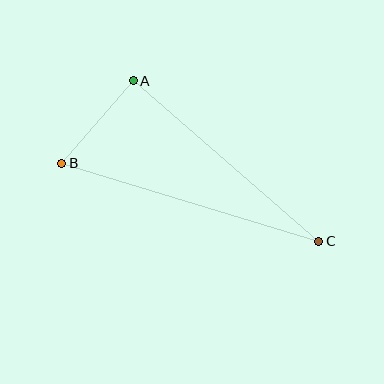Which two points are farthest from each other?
Points B and C are farthest from each other.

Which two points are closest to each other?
Points A and B are closest to each other.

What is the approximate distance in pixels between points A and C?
The distance between A and C is approximately 245 pixels.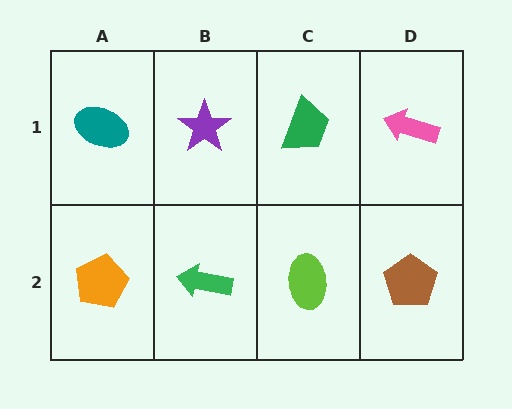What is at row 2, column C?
A lime ellipse.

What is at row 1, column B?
A purple star.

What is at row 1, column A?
A teal ellipse.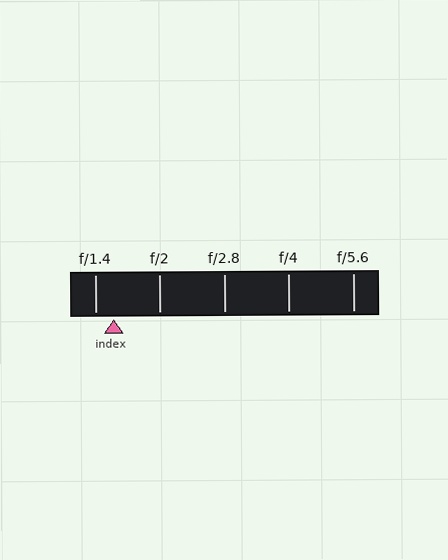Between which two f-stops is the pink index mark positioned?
The index mark is between f/1.4 and f/2.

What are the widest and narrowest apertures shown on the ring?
The widest aperture shown is f/1.4 and the narrowest is f/5.6.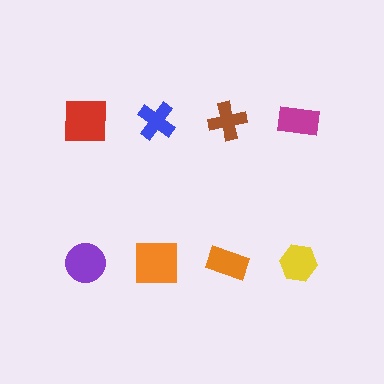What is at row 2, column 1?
A purple circle.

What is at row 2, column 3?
An orange rectangle.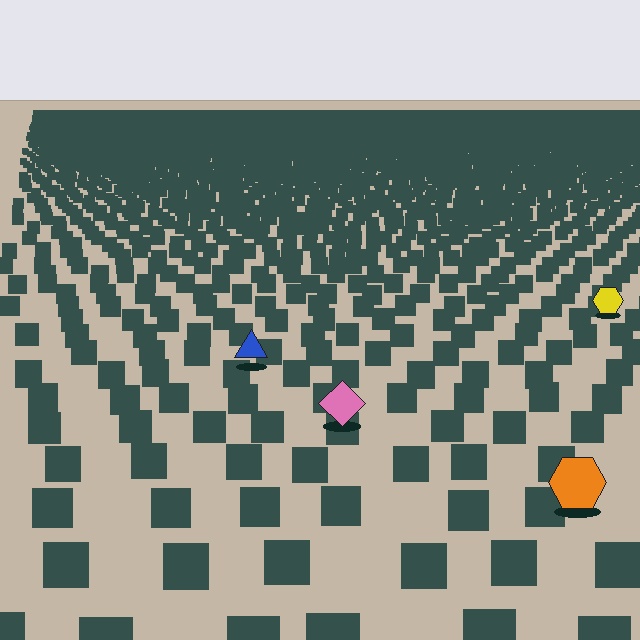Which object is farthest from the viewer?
The yellow hexagon is farthest from the viewer. It appears smaller and the ground texture around it is denser.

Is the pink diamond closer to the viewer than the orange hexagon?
No. The orange hexagon is closer — you can tell from the texture gradient: the ground texture is coarser near it.